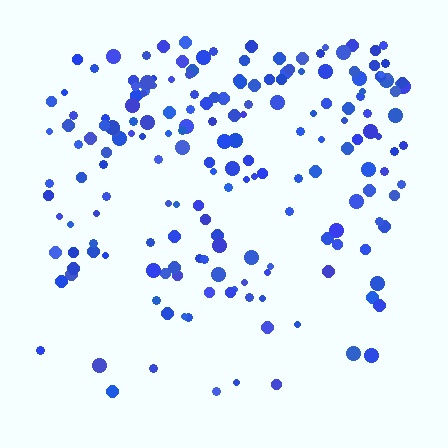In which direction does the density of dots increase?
From bottom to top, with the top side densest.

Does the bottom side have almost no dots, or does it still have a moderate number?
Still a moderate number, just noticeably fewer than the top.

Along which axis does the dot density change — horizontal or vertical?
Vertical.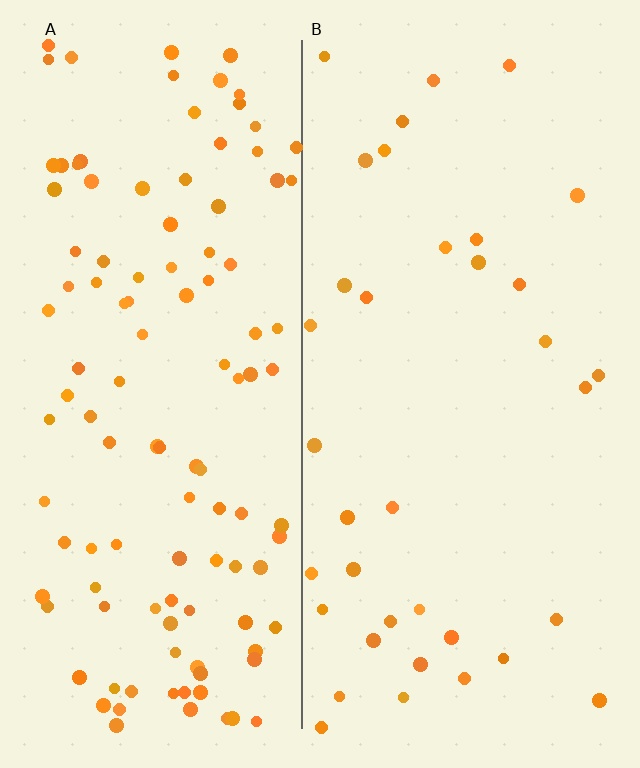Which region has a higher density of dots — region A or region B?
A (the left).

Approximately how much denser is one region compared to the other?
Approximately 3.2× — region A over region B.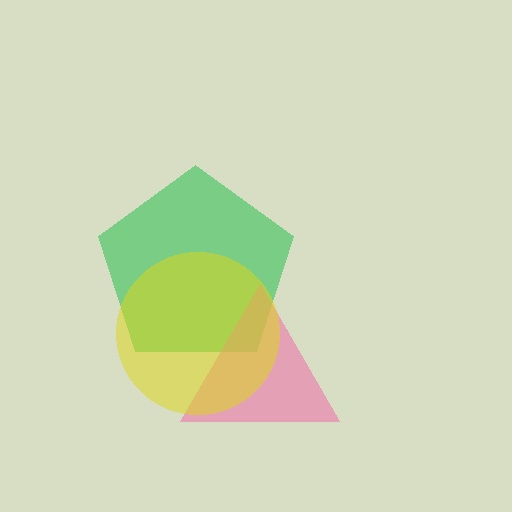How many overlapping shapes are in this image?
There are 3 overlapping shapes in the image.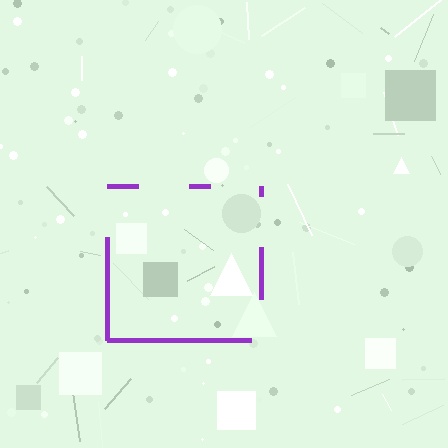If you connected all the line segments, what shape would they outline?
They would outline a square.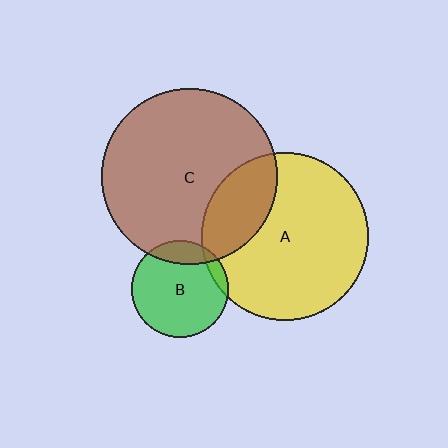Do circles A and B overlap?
Yes.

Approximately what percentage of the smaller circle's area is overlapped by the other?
Approximately 10%.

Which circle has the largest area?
Circle C (brown).